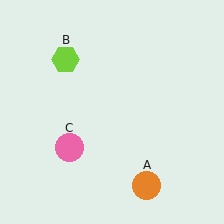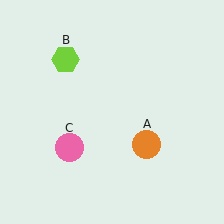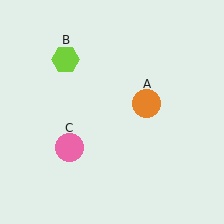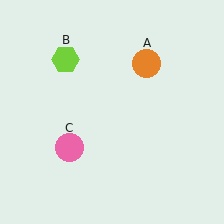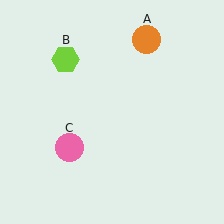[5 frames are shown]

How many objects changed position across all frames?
1 object changed position: orange circle (object A).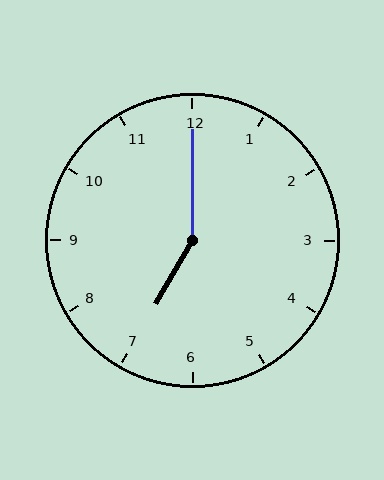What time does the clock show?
7:00.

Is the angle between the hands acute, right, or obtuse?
It is obtuse.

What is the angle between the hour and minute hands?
Approximately 150 degrees.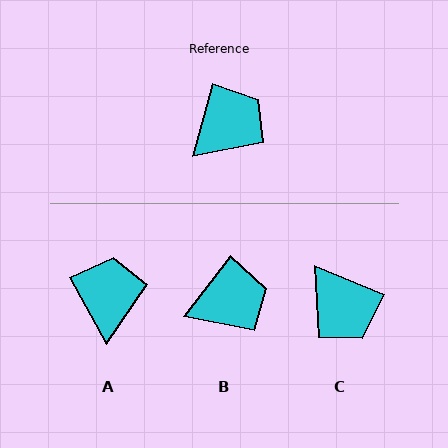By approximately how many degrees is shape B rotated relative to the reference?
Approximately 23 degrees clockwise.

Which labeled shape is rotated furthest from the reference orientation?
C, about 98 degrees away.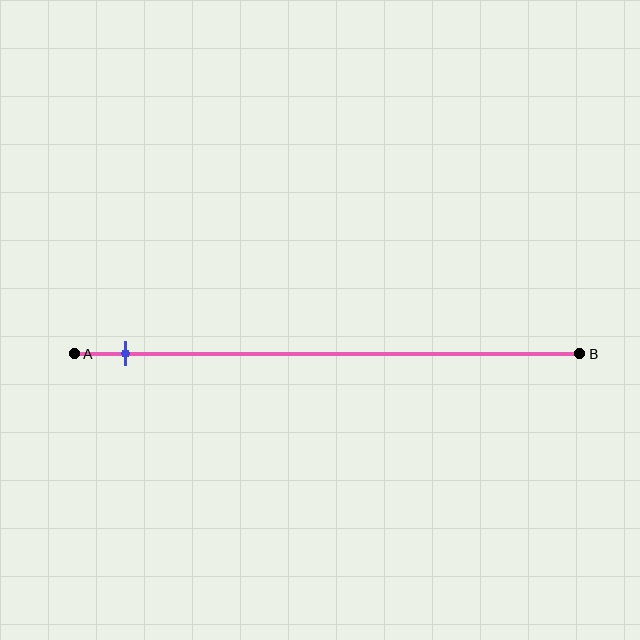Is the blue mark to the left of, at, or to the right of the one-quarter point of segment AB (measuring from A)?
The blue mark is to the left of the one-quarter point of segment AB.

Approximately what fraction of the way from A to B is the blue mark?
The blue mark is approximately 10% of the way from A to B.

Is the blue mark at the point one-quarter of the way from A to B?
No, the mark is at about 10% from A, not at the 25% one-quarter point.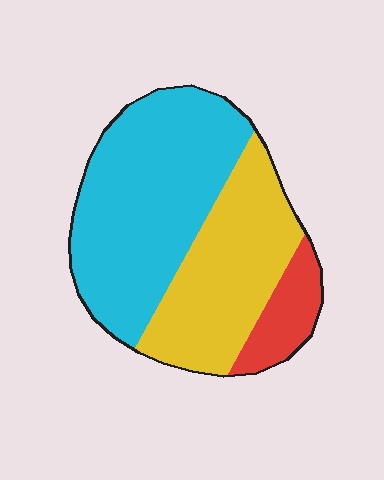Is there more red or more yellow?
Yellow.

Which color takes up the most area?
Cyan, at roughly 50%.